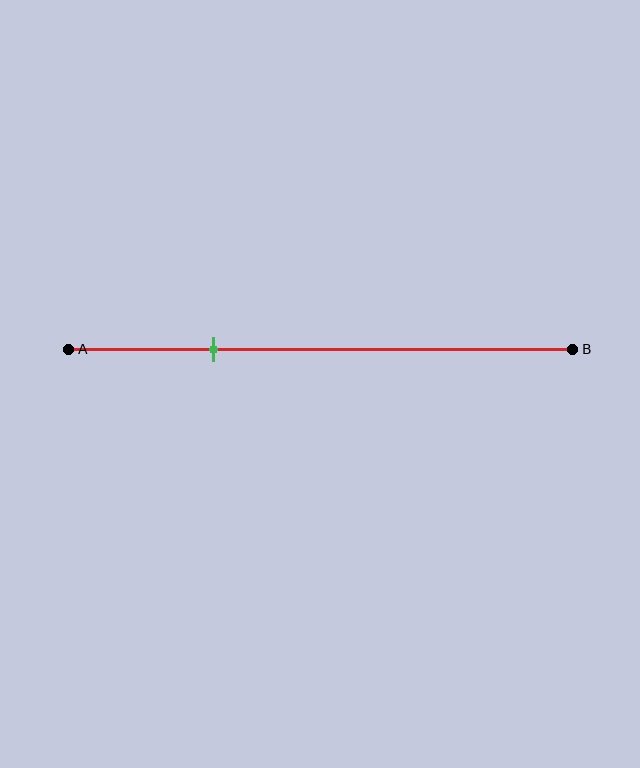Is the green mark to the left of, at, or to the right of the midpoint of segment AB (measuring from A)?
The green mark is to the left of the midpoint of segment AB.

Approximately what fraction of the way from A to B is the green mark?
The green mark is approximately 30% of the way from A to B.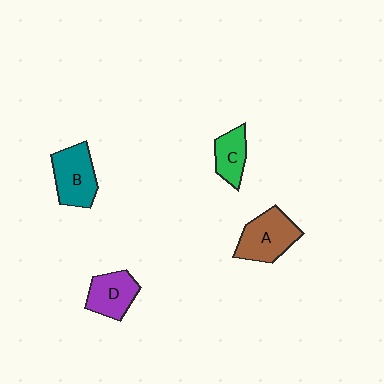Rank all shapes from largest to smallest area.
From largest to smallest: A (brown), B (teal), D (purple), C (green).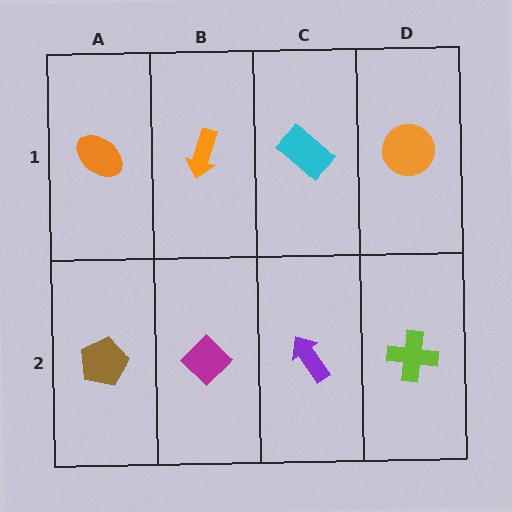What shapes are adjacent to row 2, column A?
An orange ellipse (row 1, column A), a magenta diamond (row 2, column B).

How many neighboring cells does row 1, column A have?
2.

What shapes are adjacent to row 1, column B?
A magenta diamond (row 2, column B), an orange ellipse (row 1, column A), a cyan rectangle (row 1, column C).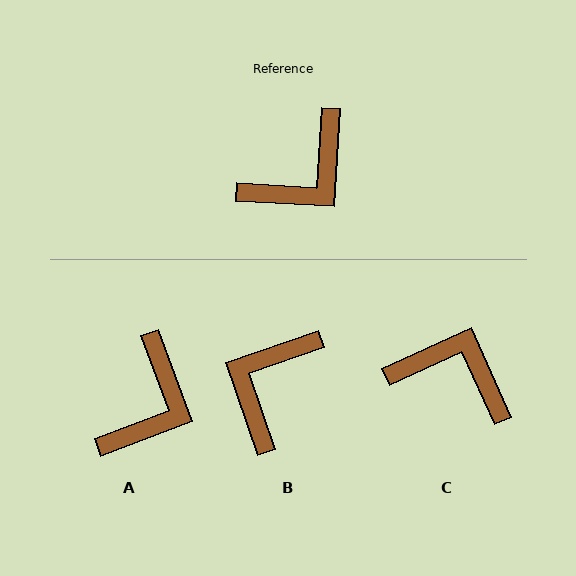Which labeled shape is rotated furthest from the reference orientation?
B, about 158 degrees away.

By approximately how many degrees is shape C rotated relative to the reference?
Approximately 118 degrees counter-clockwise.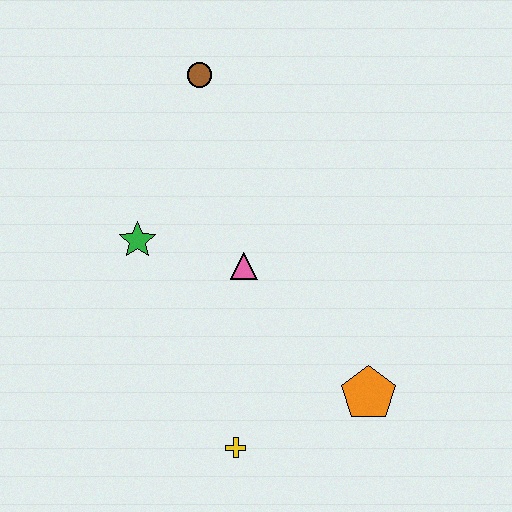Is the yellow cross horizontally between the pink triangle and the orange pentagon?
No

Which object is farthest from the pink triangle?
The brown circle is farthest from the pink triangle.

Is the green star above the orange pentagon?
Yes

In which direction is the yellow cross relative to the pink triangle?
The yellow cross is below the pink triangle.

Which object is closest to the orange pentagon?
The yellow cross is closest to the orange pentagon.